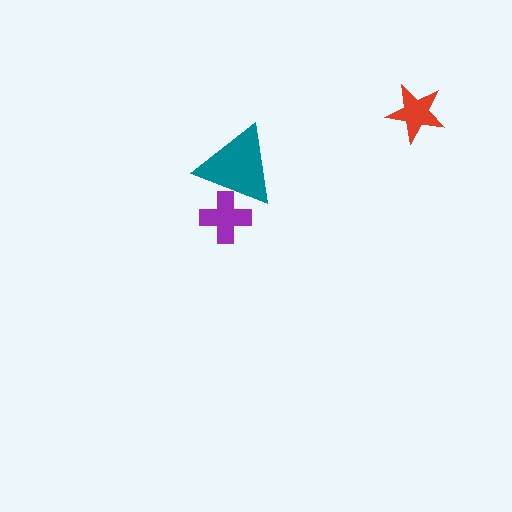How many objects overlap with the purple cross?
1 object overlaps with the purple cross.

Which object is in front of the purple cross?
The teal triangle is in front of the purple cross.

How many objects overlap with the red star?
0 objects overlap with the red star.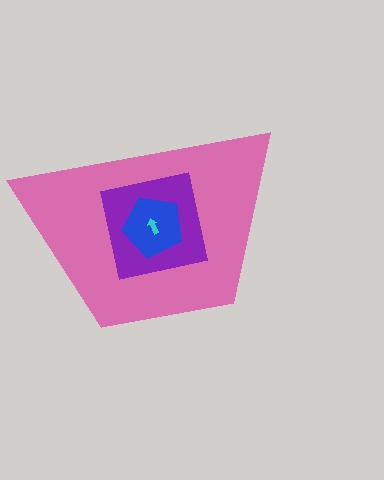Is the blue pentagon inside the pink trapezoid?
Yes.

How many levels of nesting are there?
4.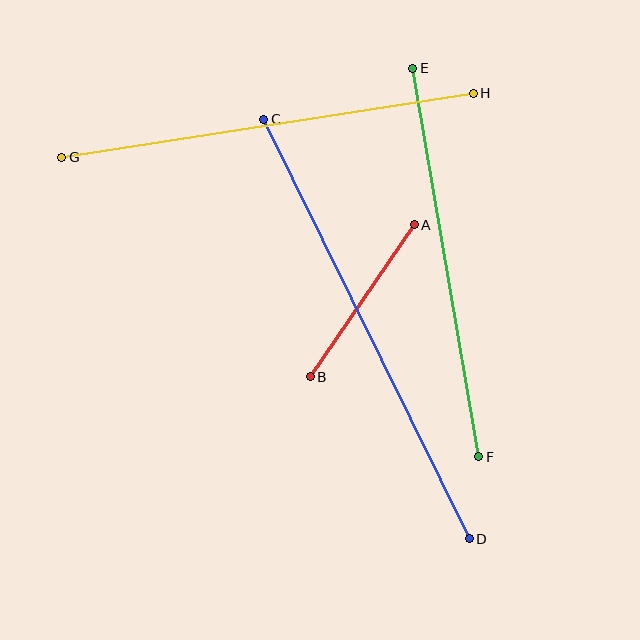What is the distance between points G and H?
The distance is approximately 417 pixels.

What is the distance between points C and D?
The distance is approximately 467 pixels.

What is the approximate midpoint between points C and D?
The midpoint is at approximately (367, 329) pixels.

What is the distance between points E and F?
The distance is approximately 394 pixels.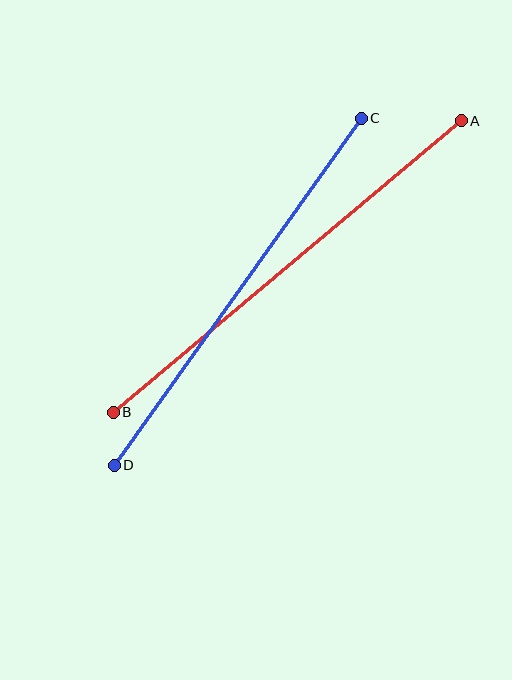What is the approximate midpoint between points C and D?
The midpoint is at approximately (238, 292) pixels.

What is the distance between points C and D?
The distance is approximately 426 pixels.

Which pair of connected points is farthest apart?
Points A and B are farthest apart.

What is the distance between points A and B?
The distance is approximately 454 pixels.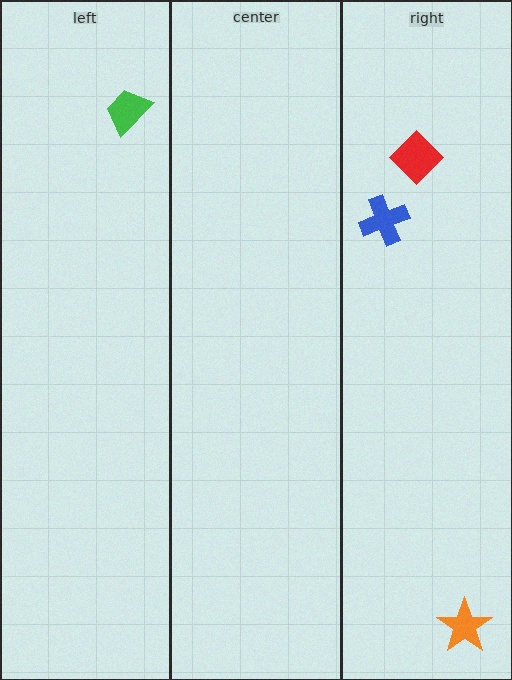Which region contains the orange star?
The right region.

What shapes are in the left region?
The green trapezoid.